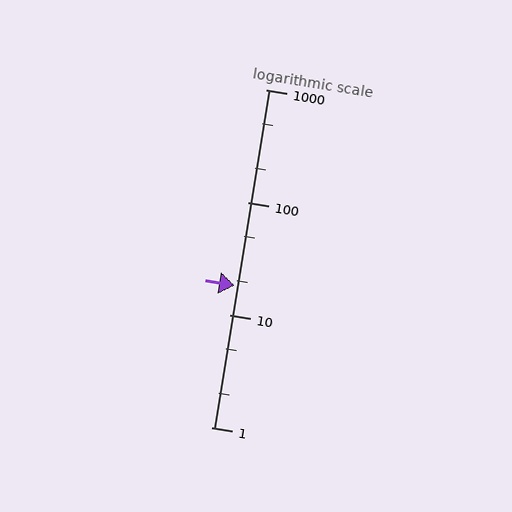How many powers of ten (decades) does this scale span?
The scale spans 3 decades, from 1 to 1000.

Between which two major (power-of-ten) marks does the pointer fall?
The pointer is between 10 and 100.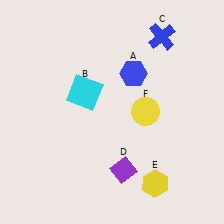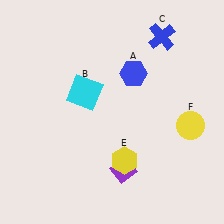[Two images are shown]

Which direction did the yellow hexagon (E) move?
The yellow hexagon (E) moved left.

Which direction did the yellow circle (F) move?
The yellow circle (F) moved right.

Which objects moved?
The objects that moved are: the yellow hexagon (E), the yellow circle (F).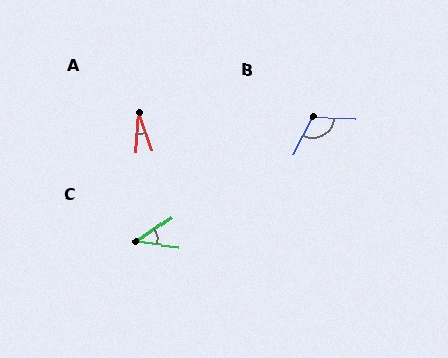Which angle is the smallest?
A, at approximately 24 degrees.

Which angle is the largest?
B, at approximately 116 degrees.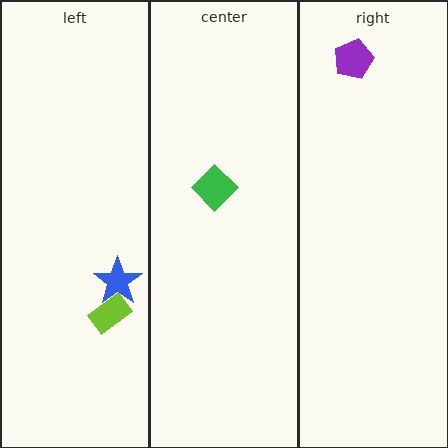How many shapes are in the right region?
1.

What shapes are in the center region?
The green diamond.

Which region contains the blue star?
The left region.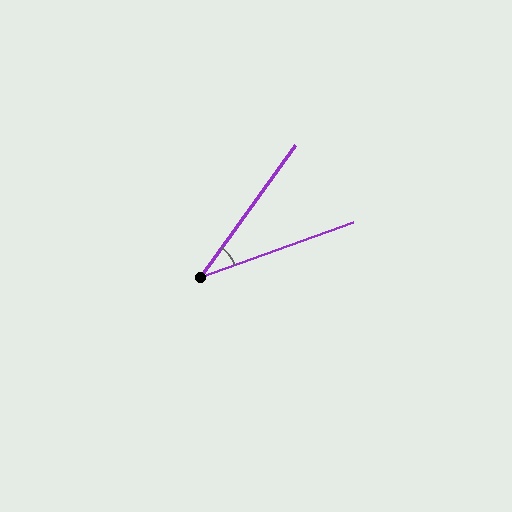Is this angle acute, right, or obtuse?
It is acute.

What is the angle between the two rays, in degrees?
Approximately 34 degrees.